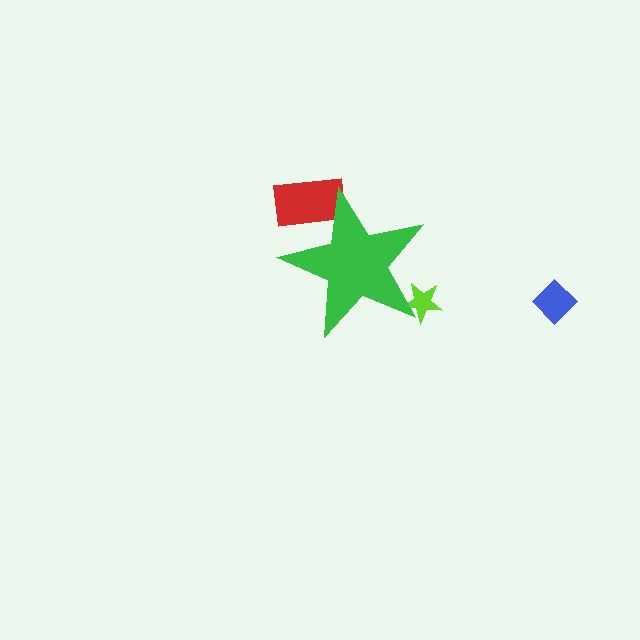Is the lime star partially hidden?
Yes, the lime star is partially hidden behind the green star.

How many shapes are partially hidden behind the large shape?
2 shapes are partially hidden.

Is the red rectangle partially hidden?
Yes, the red rectangle is partially hidden behind the green star.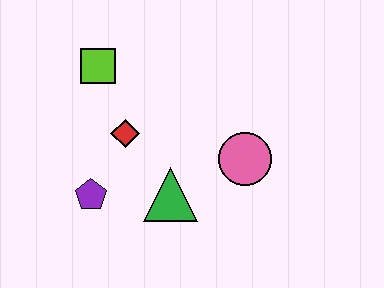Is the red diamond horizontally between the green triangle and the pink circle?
No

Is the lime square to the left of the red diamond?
Yes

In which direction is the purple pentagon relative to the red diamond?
The purple pentagon is below the red diamond.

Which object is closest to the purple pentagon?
The red diamond is closest to the purple pentagon.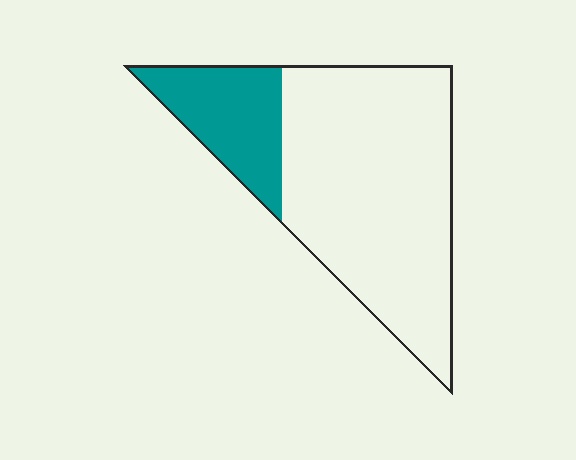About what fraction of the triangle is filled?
About one quarter (1/4).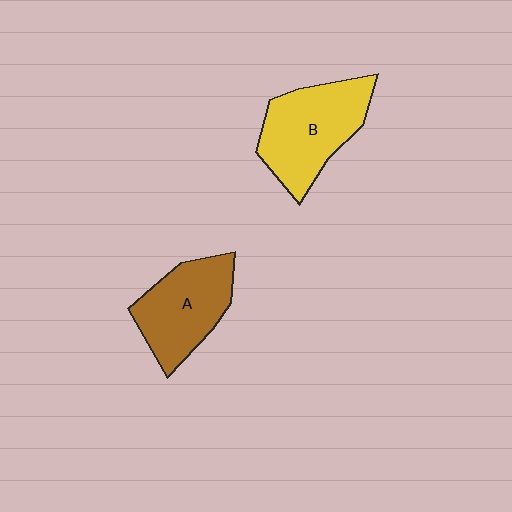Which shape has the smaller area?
Shape A (brown).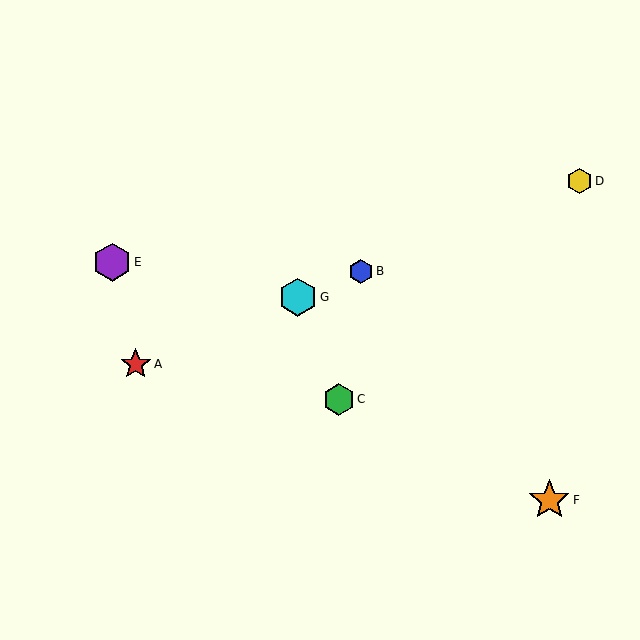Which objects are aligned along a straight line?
Objects A, B, D, G are aligned along a straight line.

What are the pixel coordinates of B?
Object B is at (361, 271).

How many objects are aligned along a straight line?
4 objects (A, B, D, G) are aligned along a straight line.